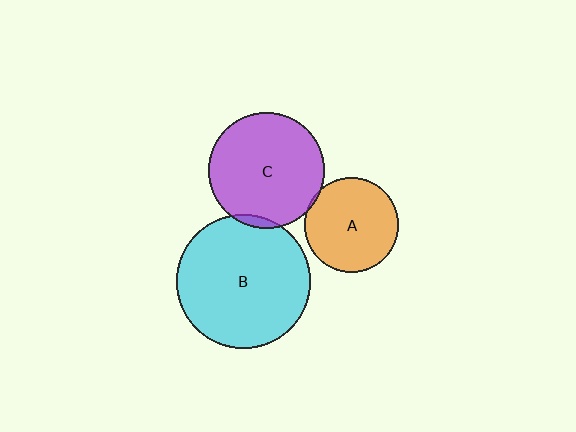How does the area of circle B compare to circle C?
Approximately 1.3 times.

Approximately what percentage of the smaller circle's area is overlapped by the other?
Approximately 5%.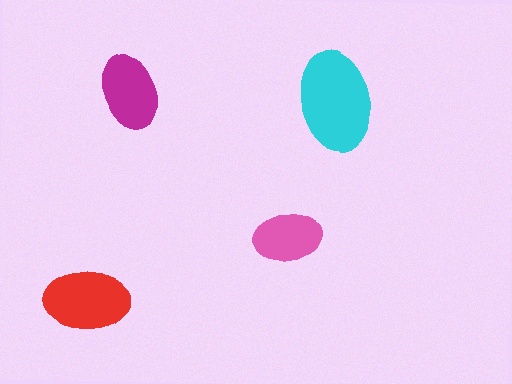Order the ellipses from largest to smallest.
the cyan one, the red one, the magenta one, the pink one.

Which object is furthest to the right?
The cyan ellipse is rightmost.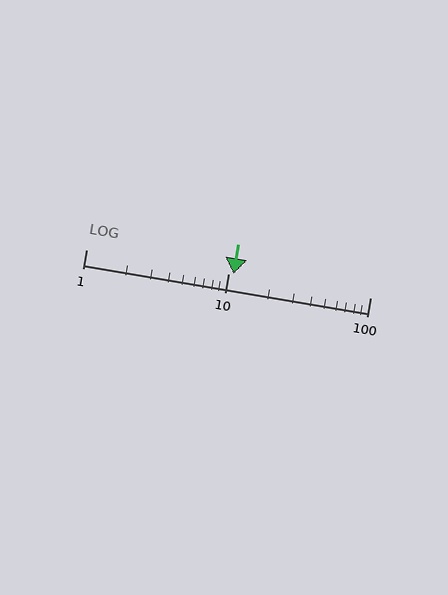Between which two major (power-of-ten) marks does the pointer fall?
The pointer is between 10 and 100.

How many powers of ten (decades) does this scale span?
The scale spans 2 decades, from 1 to 100.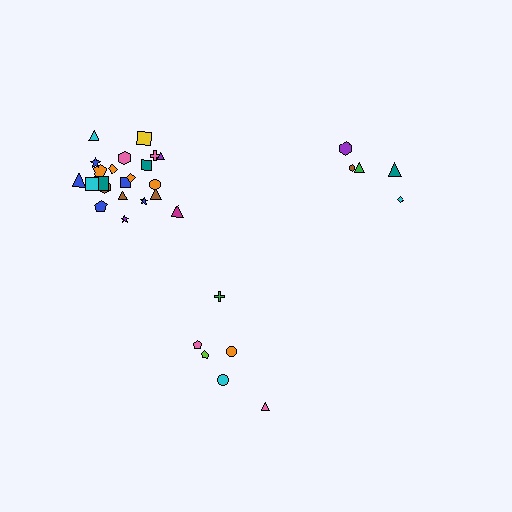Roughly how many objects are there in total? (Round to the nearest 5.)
Roughly 35 objects in total.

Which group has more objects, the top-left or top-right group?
The top-left group.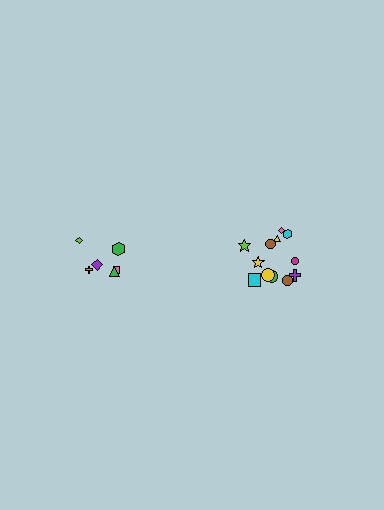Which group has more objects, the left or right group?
The right group.